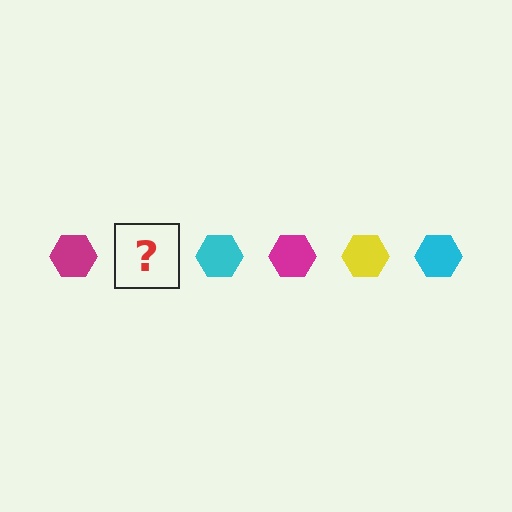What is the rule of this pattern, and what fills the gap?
The rule is that the pattern cycles through magenta, yellow, cyan hexagons. The gap should be filled with a yellow hexagon.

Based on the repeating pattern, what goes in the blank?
The blank should be a yellow hexagon.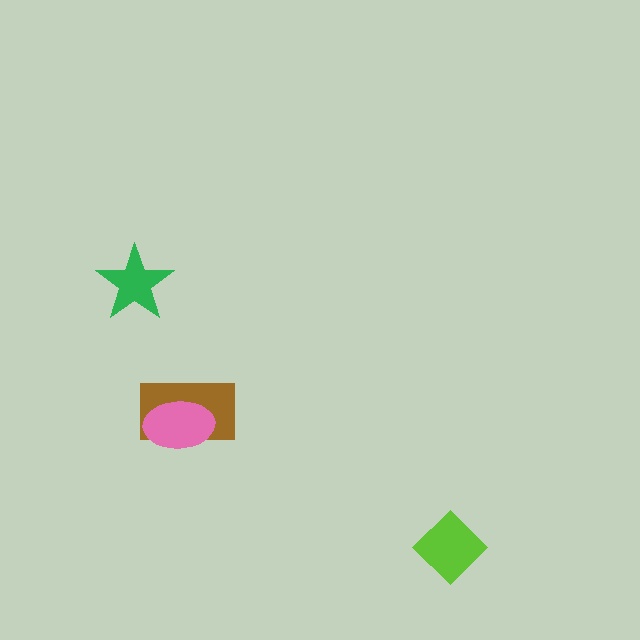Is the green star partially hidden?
No, no other shape covers it.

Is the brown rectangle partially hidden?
Yes, it is partially covered by another shape.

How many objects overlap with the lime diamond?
0 objects overlap with the lime diamond.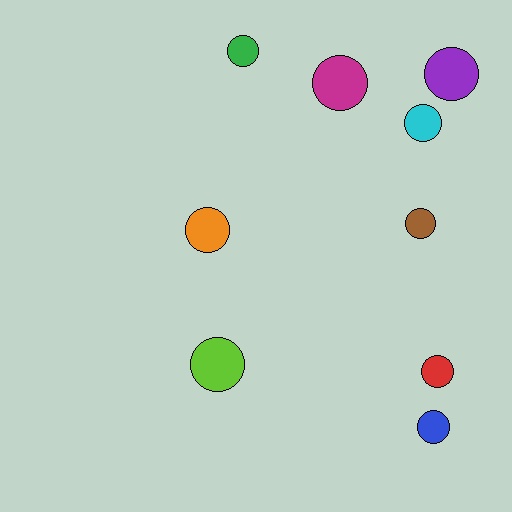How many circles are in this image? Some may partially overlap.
There are 9 circles.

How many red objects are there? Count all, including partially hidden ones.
There is 1 red object.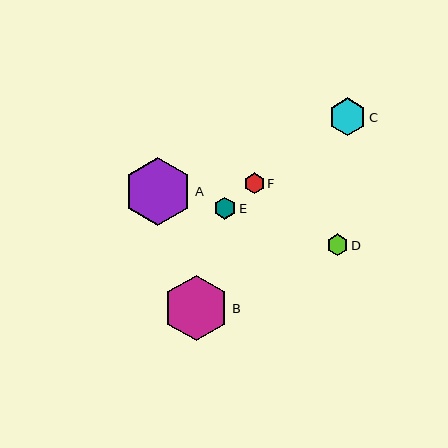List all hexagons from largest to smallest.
From largest to smallest: A, B, C, E, D, F.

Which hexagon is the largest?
Hexagon A is the largest with a size of approximately 68 pixels.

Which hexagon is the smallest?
Hexagon F is the smallest with a size of approximately 20 pixels.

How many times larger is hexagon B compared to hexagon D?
Hexagon B is approximately 3.0 times the size of hexagon D.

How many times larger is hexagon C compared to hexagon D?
Hexagon C is approximately 1.8 times the size of hexagon D.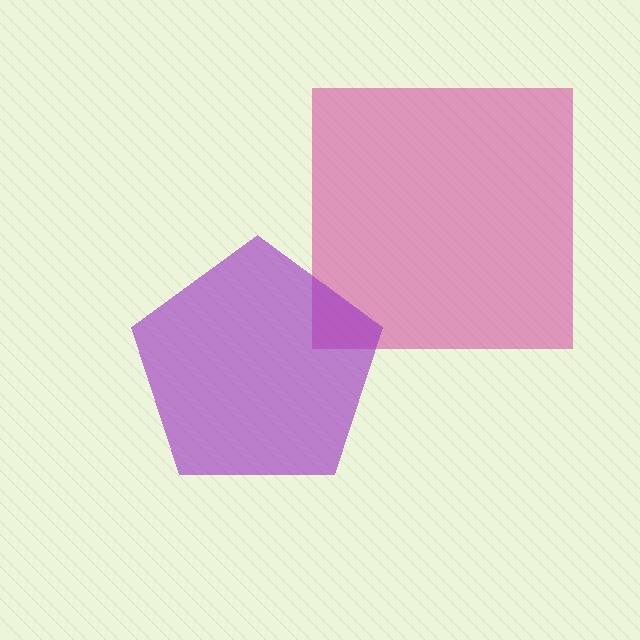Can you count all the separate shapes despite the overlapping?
Yes, there are 2 separate shapes.